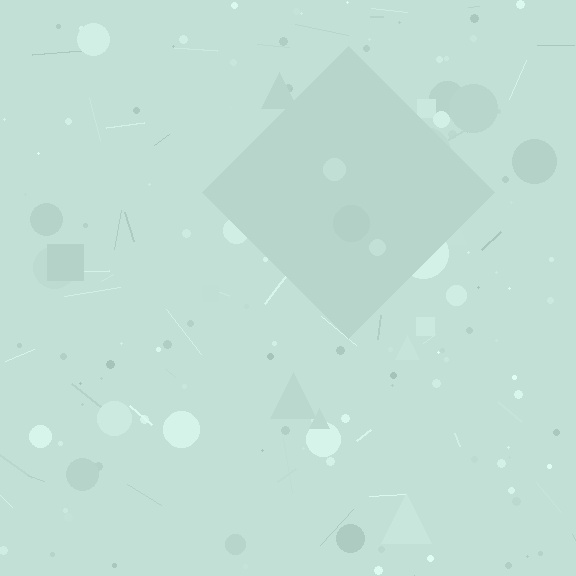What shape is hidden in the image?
A diamond is hidden in the image.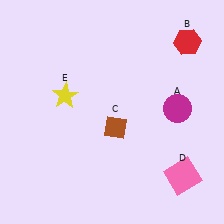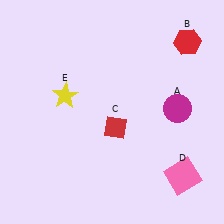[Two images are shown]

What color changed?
The diamond (C) changed from brown in Image 1 to red in Image 2.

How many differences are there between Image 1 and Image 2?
There is 1 difference between the two images.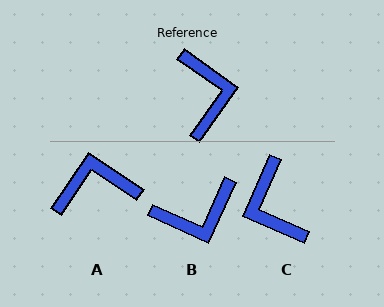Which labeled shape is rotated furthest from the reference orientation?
C, about 168 degrees away.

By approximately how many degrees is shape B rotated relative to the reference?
Approximately 79 degrees clockwise.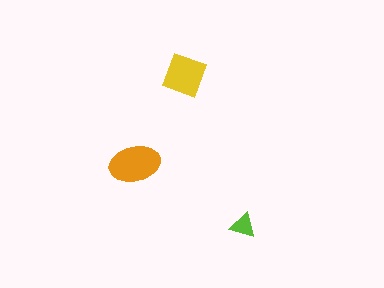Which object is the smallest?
The lime triangle.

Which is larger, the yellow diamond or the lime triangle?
The yellow diamond.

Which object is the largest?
The orange ellipse.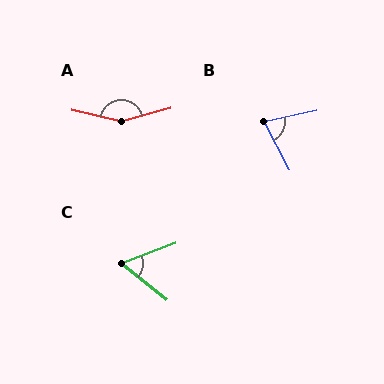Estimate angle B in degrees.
Approximately 75 degrees.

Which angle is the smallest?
C, at approximately 59 degrees.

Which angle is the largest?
A, at approximately 151 degrees.